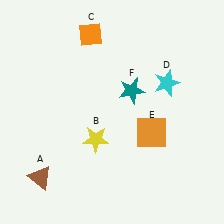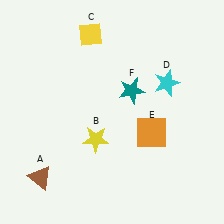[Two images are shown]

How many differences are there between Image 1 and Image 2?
There is 1 difference between the two images.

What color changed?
The diamond (C) changed from orange in Image 1 to yellow in Image 2.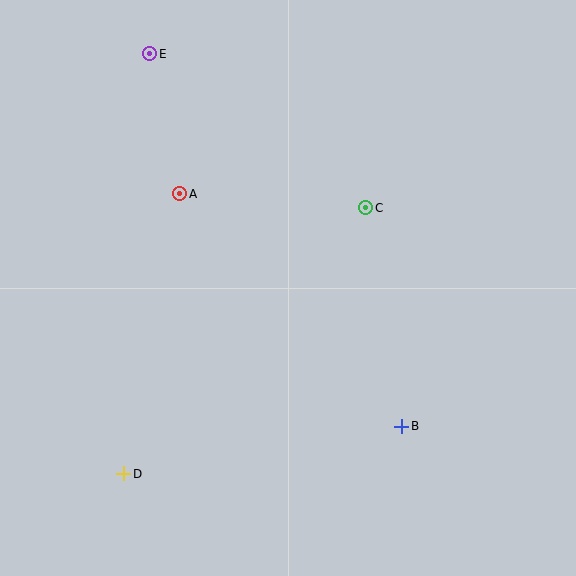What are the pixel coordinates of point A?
Point A is at (180, 194).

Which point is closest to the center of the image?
Point C at (366, 208) is closest to the center.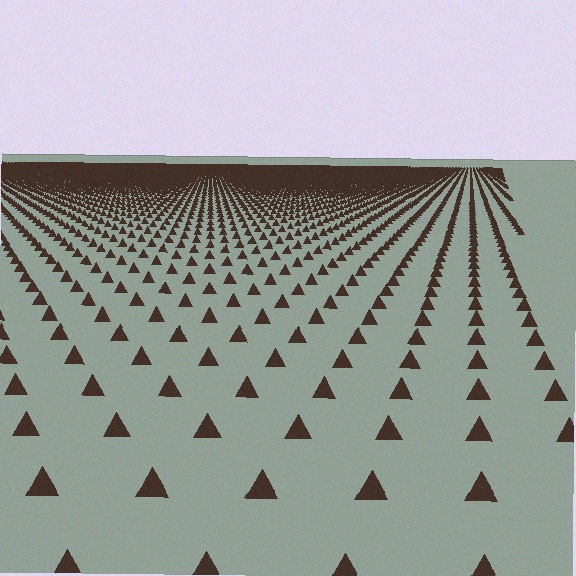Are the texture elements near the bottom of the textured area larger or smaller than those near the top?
Larger. Near the bottom, elements are closer to the viewer and appear at a bigger on-screen size.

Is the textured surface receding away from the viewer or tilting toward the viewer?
The surface is receding away from the viewer. Texture elements get smaller and denser toward the top.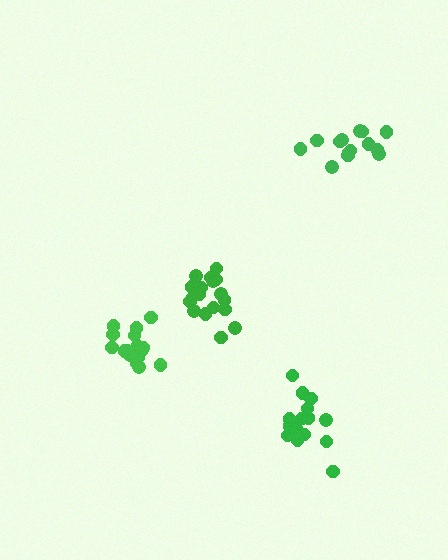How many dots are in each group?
Group 1: 18 dots, Group 2: 16 dots, Group 3: 14 dots, Group 4: 18 dots (66 total).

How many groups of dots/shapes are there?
There are 4 groups.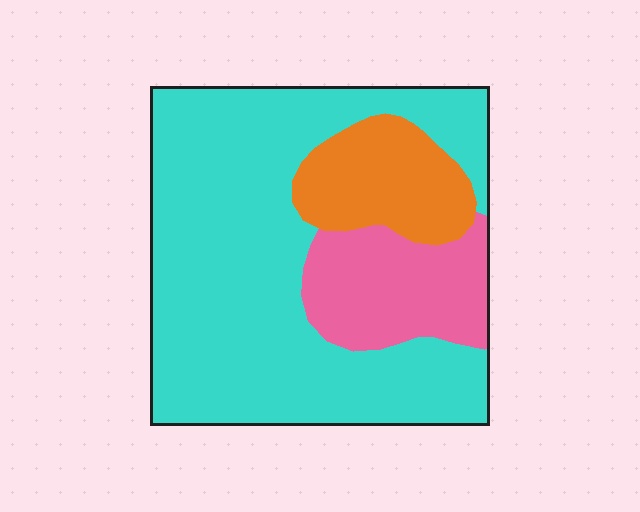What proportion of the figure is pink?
Pink takes up about one sixth (1/6) of the figure.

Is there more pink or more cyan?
Cyan.